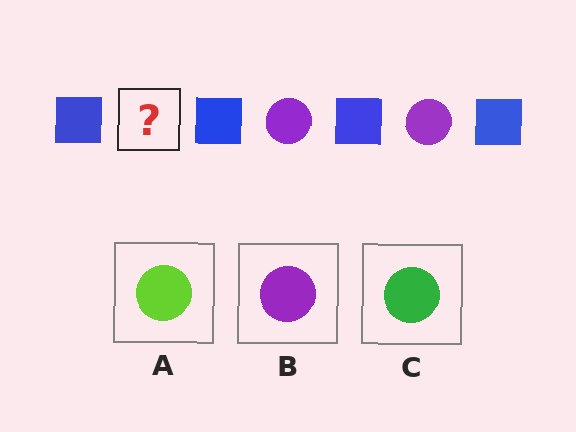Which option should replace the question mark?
Option B.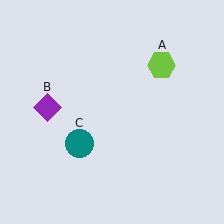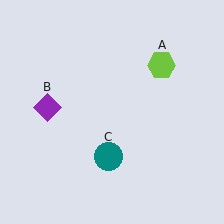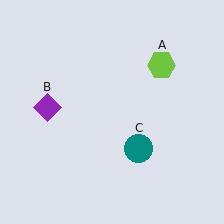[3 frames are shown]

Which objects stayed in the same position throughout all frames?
Lime hexagon (object A) and purple diamond (object B) remained stationary.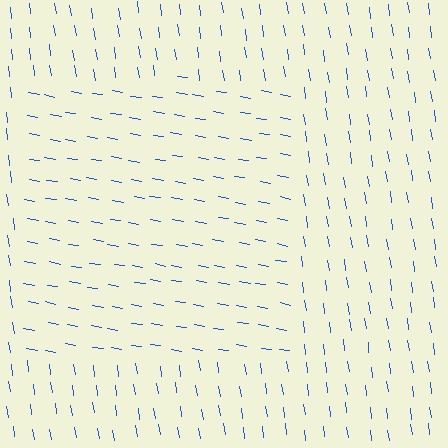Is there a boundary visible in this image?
Yes, there is a texture boundary formed by a change in line orientation.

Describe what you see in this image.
The image is filled with small blue line segments. A rectangle region in the image has lines oriented differently from the surrounding lines, creating a visible texture boundary.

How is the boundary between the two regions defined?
The boundary is defined purely by a change in line orientation (approximately 72 degrees difference). All lines are the same color and thickness.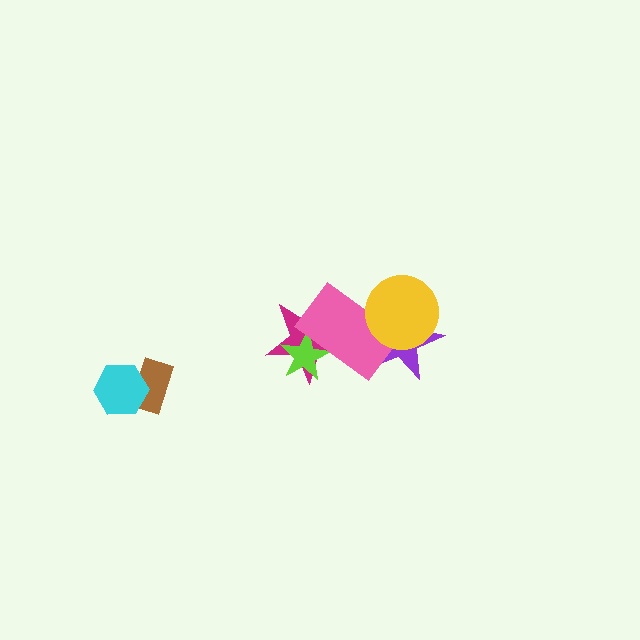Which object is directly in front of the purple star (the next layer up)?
The pink rectangle is directly in front of the purple star.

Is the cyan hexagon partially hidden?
No, no other shape covers it.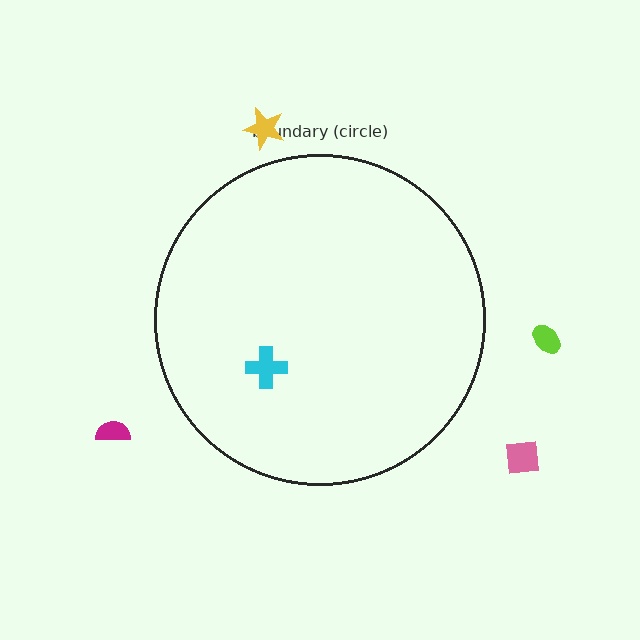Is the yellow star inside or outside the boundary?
Outside.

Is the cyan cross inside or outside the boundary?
Inside.